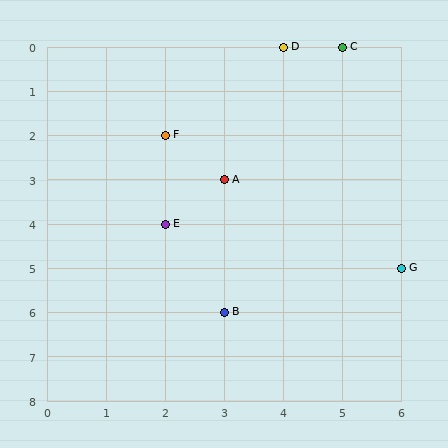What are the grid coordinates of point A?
Point A is at grid coordinates (3, 3).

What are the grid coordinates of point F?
Point F is at grid coordinates (2, 2).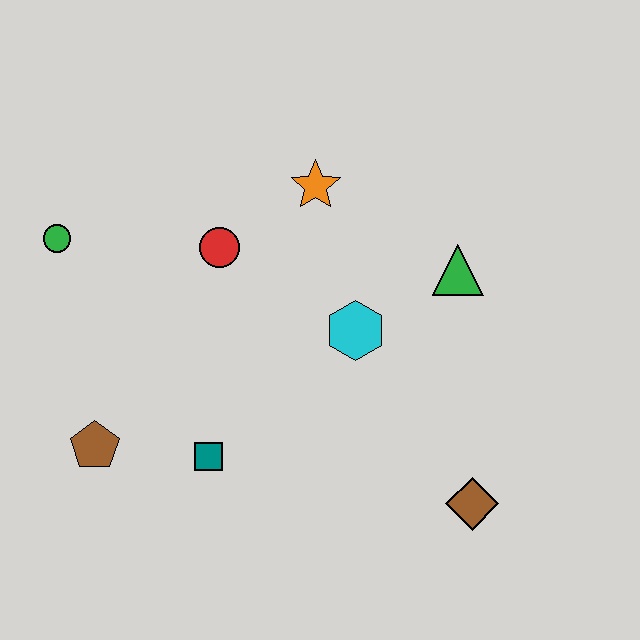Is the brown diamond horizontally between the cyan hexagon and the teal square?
No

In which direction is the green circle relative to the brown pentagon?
The green circle is above the brown pentagon.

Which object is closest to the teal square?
The brown pentagon is closest to the teal square.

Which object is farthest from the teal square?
The green triangle is farthest from the teal square.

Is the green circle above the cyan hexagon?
Yes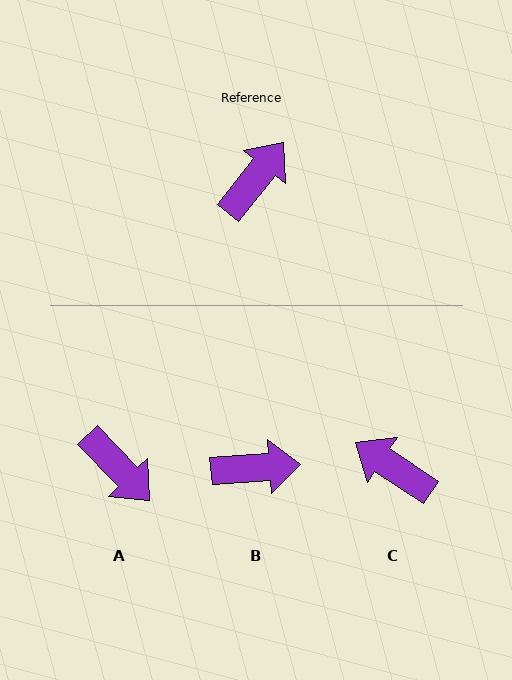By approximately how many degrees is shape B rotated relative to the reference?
Approximately 47 degrees clockwise.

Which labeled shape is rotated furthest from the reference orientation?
A, about 98 degrees away.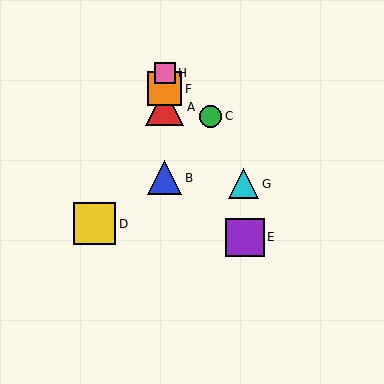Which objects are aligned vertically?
Objects A, B, F, H are aligned vertically.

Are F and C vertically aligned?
No, F is at x≈165 and C is at x≈211.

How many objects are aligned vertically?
4 objects (A, B, F, H) are aligned vertically.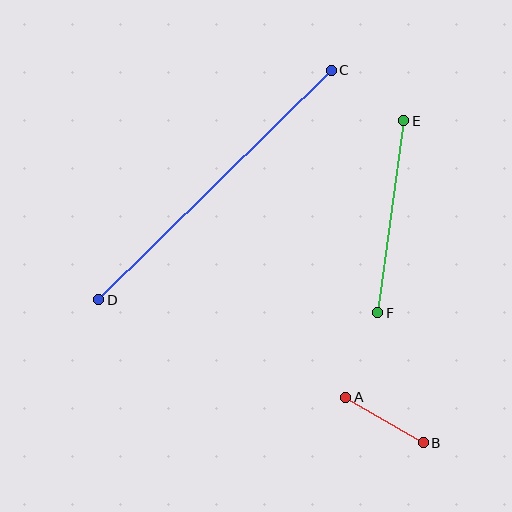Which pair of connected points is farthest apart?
Points C and D are farthest apart.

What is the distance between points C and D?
The distance is approximately 327 pixels.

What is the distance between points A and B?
The distance is approximately 90 pixels.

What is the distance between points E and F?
The distance is approximately 194 pixels.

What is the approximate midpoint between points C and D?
The midpoint is at approximately (215, 185) pixels.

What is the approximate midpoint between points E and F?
The midpoint is at approximately (391, 217) pixels.